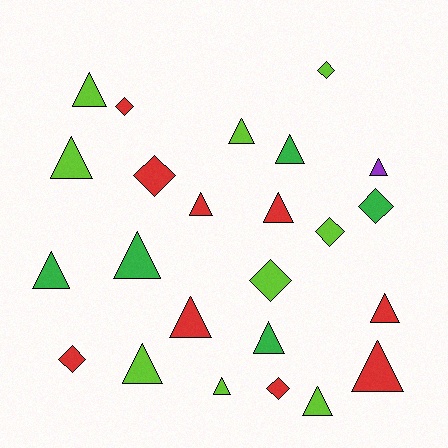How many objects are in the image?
There are 24 objects.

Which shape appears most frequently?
Triangle, with 16 objects.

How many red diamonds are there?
There are 4 red diamonds.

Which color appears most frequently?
Red, with 9 objects.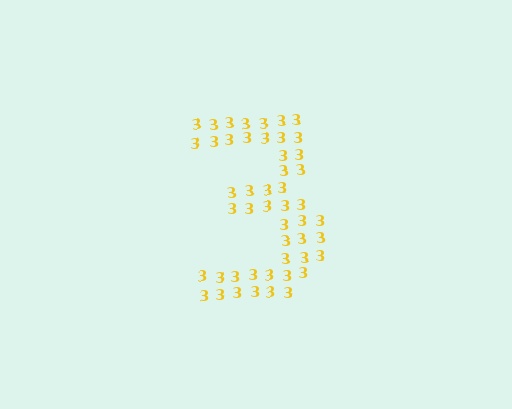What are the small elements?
The small elements are digit 3's.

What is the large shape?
The large shape is the digit 3.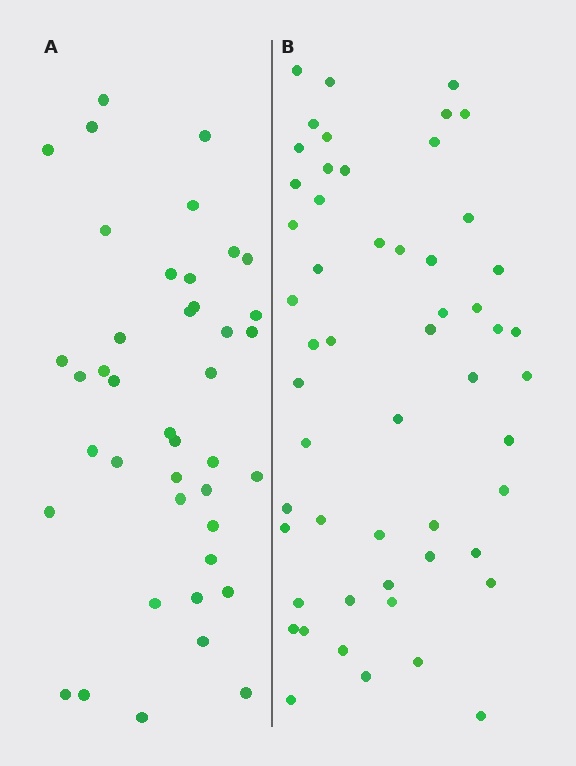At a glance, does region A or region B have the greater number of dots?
Region B (the right region) has more dots.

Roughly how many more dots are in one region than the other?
Region B has approximately 15 more dots than region A.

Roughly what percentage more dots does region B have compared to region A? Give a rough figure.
About 30% more.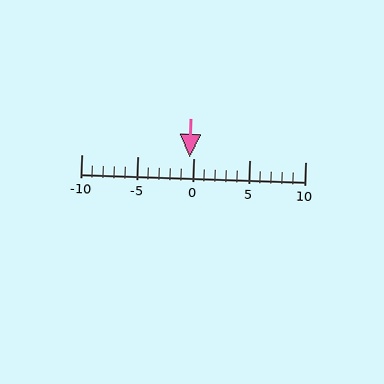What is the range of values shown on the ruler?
The ruler shows values from -10 to 10.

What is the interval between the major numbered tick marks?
The major tick marks are spaced 5 units apart.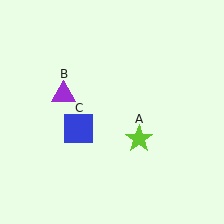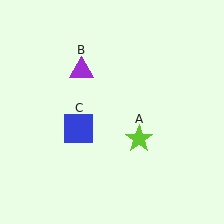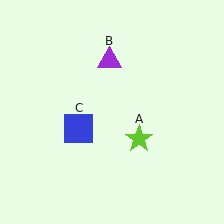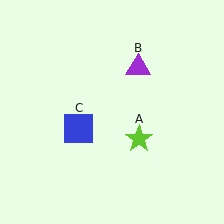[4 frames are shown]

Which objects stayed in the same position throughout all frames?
Lime star (object A) and blue square (object C) remained stationary.